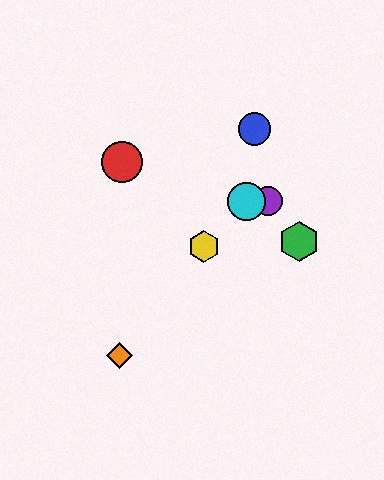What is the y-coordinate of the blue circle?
The blue circle is at y≈129.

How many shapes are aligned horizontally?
2 shapes (the purple circle, the cyan circle) are aligned horizontally.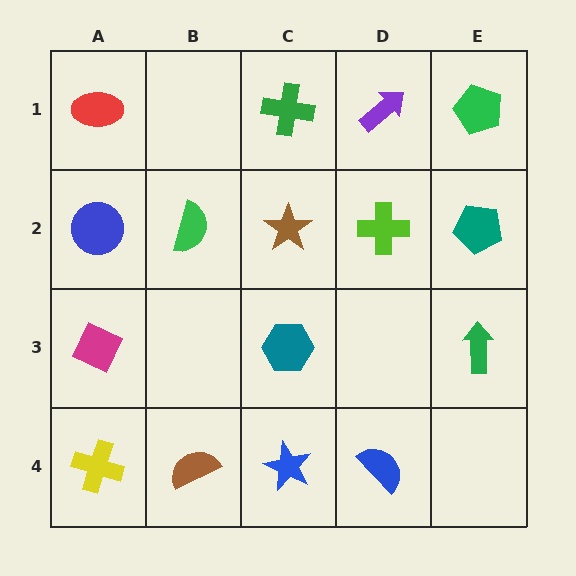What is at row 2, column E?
A teal pentagon.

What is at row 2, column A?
A blue circle.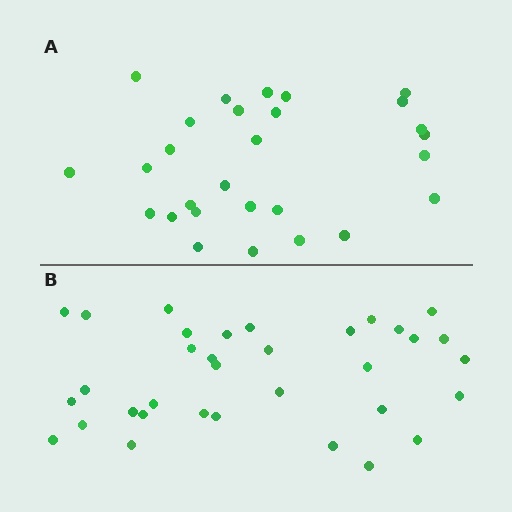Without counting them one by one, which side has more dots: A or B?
Region B (the bottom region) has more dots.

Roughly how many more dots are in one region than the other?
Region B has about 6 more dots than region A.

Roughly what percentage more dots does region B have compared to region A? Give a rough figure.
About 20% more.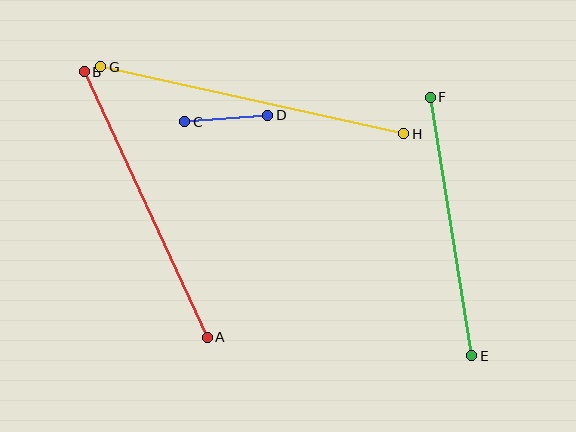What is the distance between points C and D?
The distance is approximately 83 pixels.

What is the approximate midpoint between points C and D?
The midpoint is at approximately (226, 118) pixels.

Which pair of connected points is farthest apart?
Points G and H are farthest apart.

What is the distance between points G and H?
The distance is approximately 310 pixels.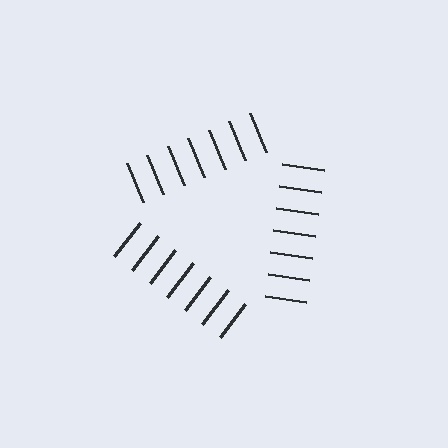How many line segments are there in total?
21 — 7 along each of the 3 edges.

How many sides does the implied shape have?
3 sides — the line-ends trace a triangle.